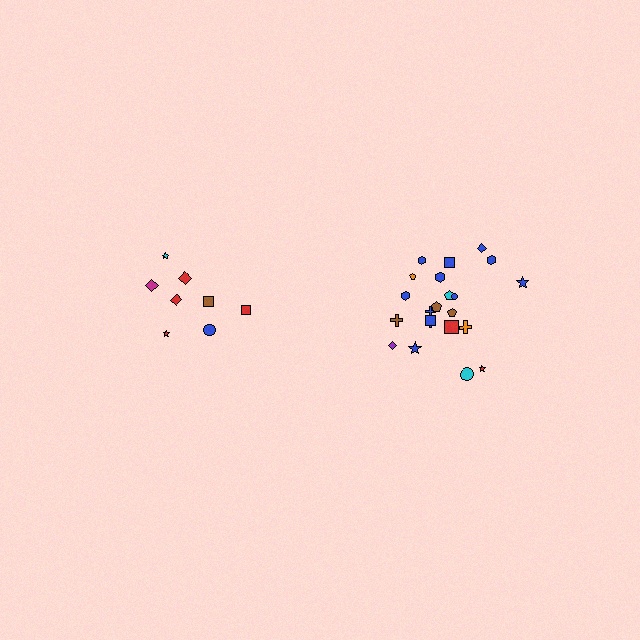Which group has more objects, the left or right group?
The right group.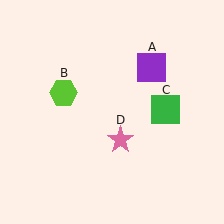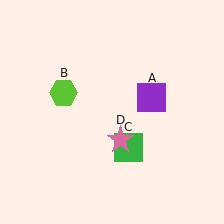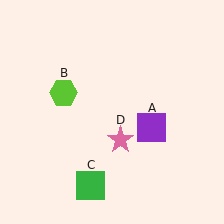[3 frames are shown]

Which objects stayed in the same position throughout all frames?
Lime hexagon (object B) and pink star (object D) remained stationary.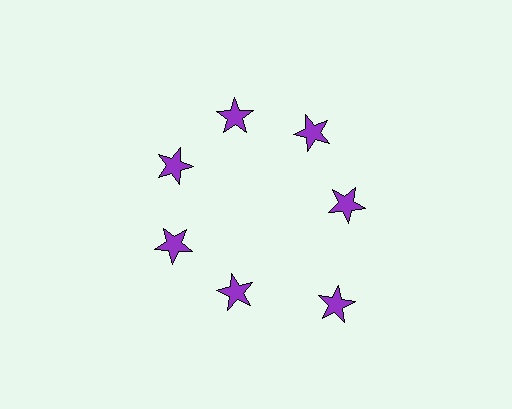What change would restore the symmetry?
The symmetry would be restored by moving it inward, back onto the ring so that all 7 stars sit at equal angles and equal distance from the center.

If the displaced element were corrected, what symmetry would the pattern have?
It would have 7-fold rotational symmetry — the pattern would map onto itself every 51 degrees.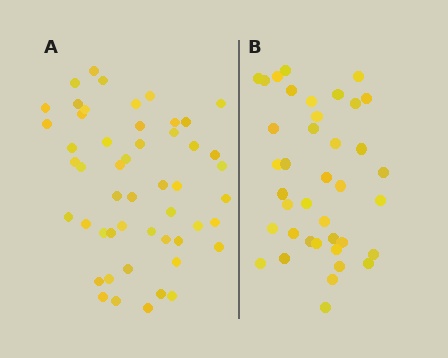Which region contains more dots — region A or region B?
Region A (the left region) has more dots.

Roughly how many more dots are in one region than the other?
Region A has roughly 12 or so more dots than region B.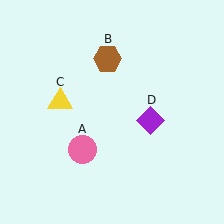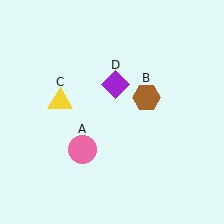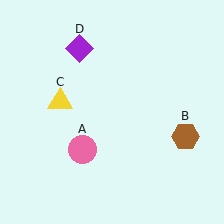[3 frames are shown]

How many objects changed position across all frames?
2 objects changed position: brown hexagon (object B), purple diamond (object D).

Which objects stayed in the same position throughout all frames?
Pink circle (object A) and yellow triangle (object C) remained stationary.